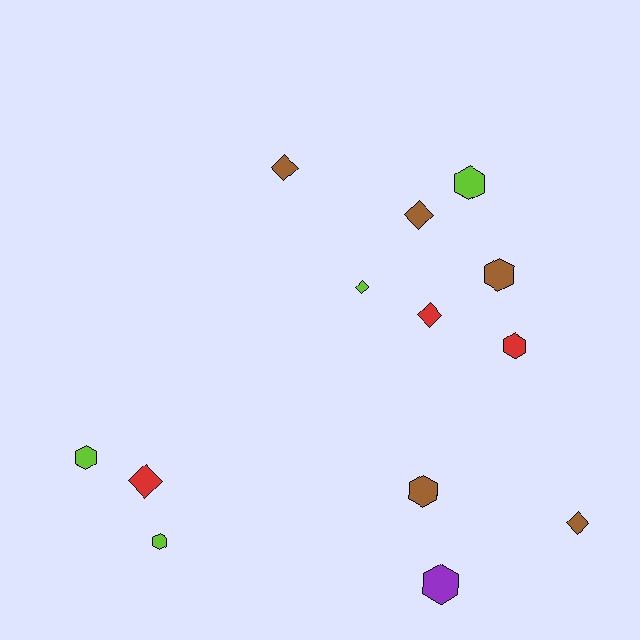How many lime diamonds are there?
There is 1 lime diamond.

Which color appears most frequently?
Brown, with 5 objects.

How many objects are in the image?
There are 13 objects.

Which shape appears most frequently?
Hexagon, with 7 objects.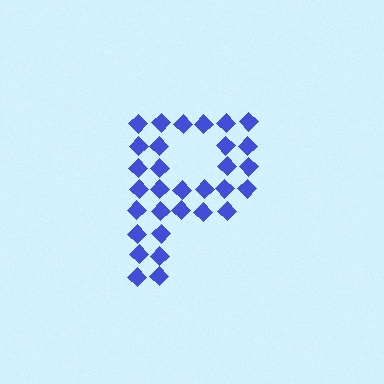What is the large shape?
The large shape is the letter P.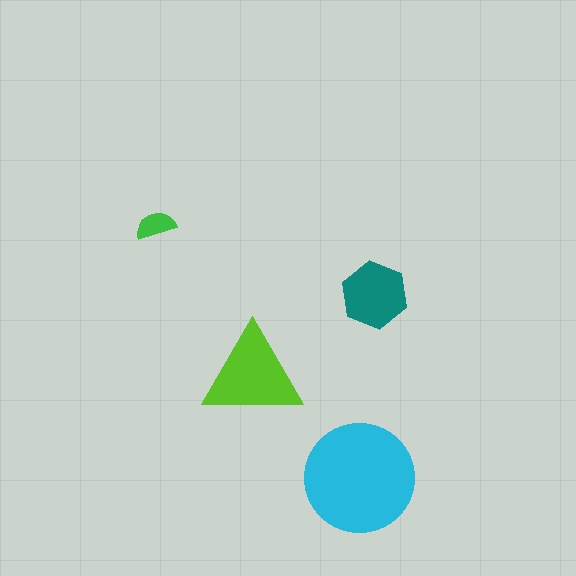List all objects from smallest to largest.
The green semicircle, the teal hexagon, the lime triangle, the cyan circle.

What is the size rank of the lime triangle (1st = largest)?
2nd.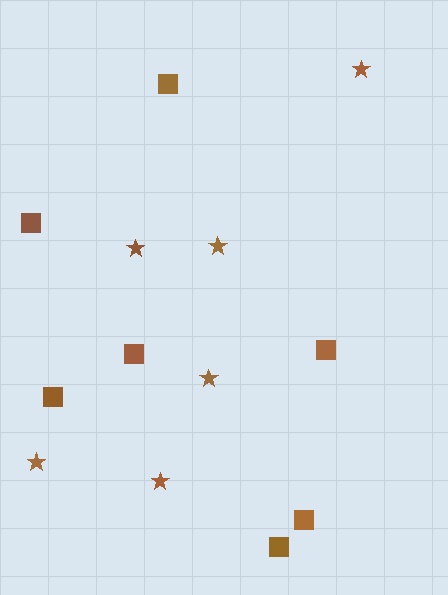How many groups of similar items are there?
There are 2 groups: one group of stars (6) and one group of squares (7).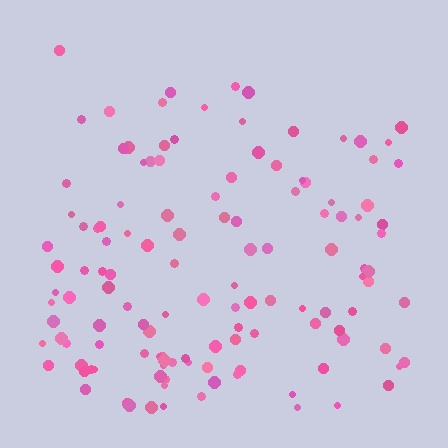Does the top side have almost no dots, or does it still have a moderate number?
Still a moderate number, just noticeably fewer than the bottom.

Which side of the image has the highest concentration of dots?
The bottom.